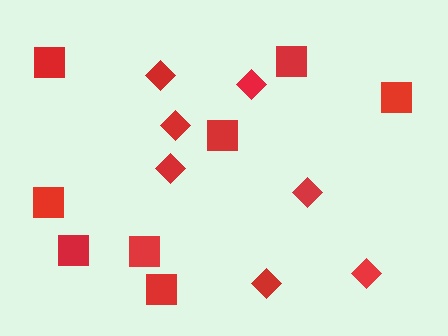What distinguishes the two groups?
There are 2 groups: one group of diamonds (7) and one group of squares (8).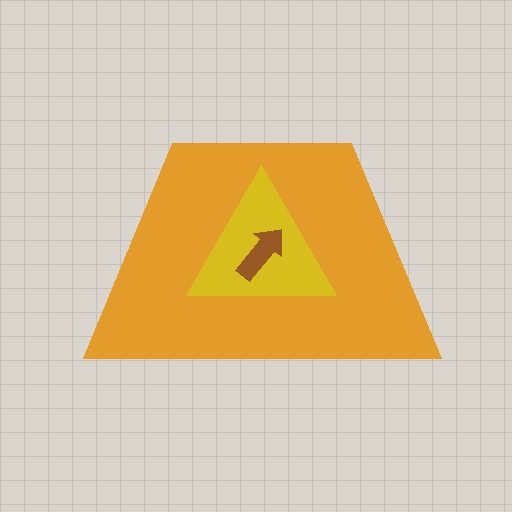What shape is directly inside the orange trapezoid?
The yellow triangle.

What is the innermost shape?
The brown arrow.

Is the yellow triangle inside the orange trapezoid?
Yes.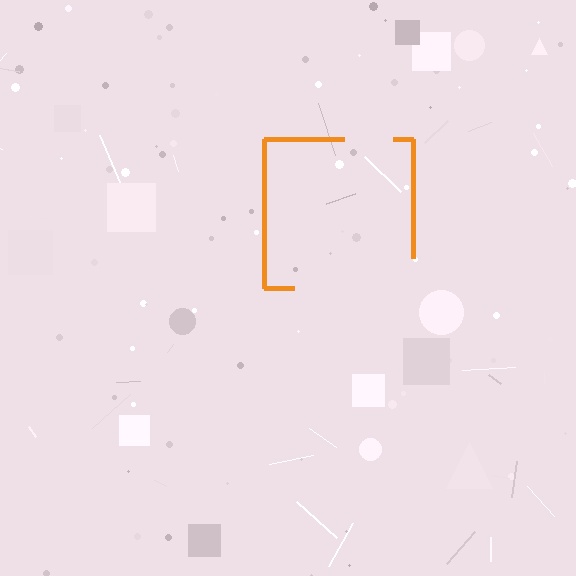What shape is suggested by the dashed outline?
The dashed outline suggests a square.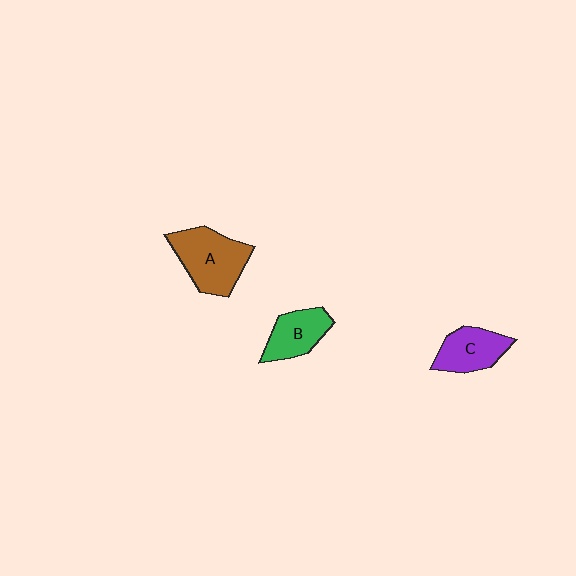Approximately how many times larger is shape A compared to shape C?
Approximately 1.4 times.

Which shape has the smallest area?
Shape B (green).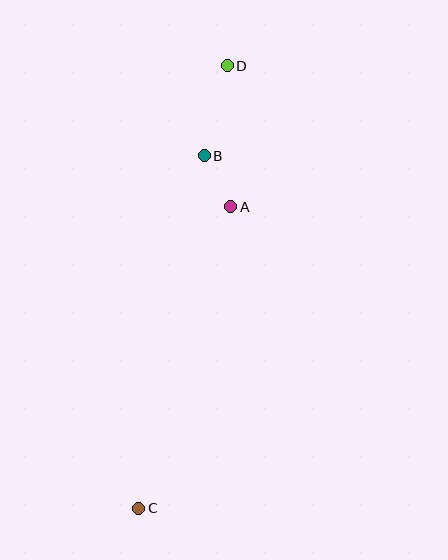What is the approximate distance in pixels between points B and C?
The distance between B and C is approximately 358 pixels.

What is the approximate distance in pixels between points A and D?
The distance between A and D is approximately 141 pixels.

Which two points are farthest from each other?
Points C and D are farthest from each other.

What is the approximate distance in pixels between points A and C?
The distance between A and C is approximately 315 pixels.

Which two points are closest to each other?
Points A and B are closest to each other.